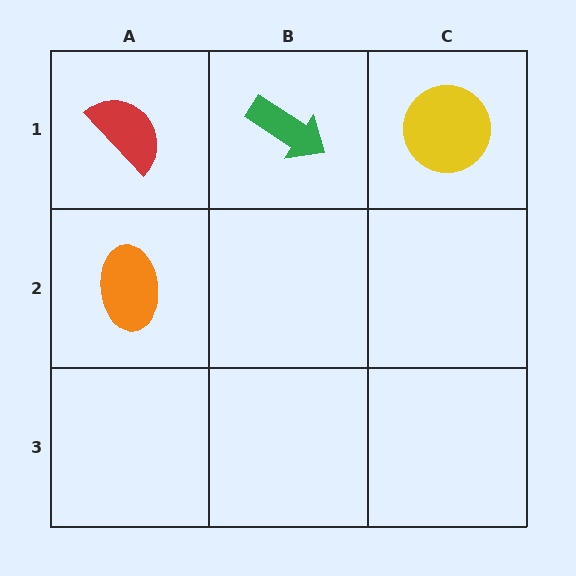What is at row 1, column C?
A yellow circle.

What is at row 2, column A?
An orange ellipse.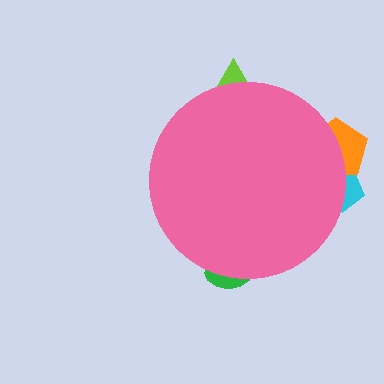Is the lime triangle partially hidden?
Yes, the lime triangle is partially hidden behind the pink circle.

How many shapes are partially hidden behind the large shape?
4 shapes are partially hidden.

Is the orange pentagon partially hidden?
Yes, the orange pentagon is partially hidden behind the pink circle.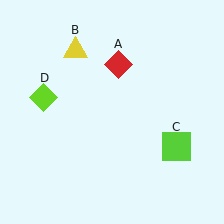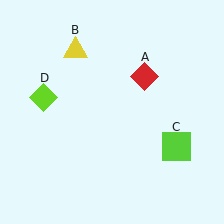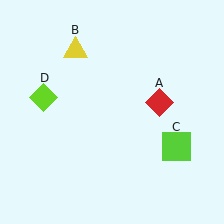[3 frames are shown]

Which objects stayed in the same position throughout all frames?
Yellow triangle (object B) and lime square (object C) and lime diamond (object D) remained stationary.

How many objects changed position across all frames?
1 object changed position: red diamond (object A).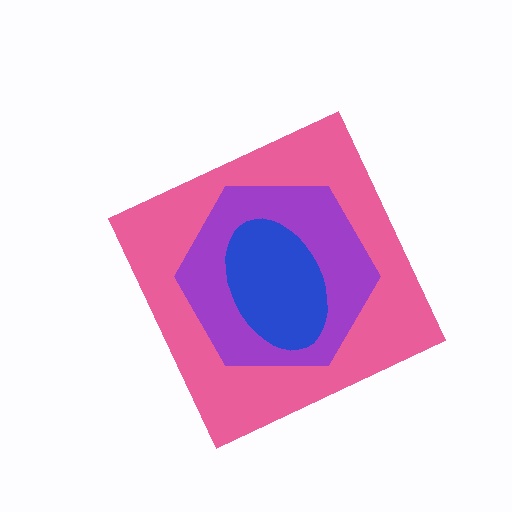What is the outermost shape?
The pink diamond.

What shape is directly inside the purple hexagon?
The blue ellipse.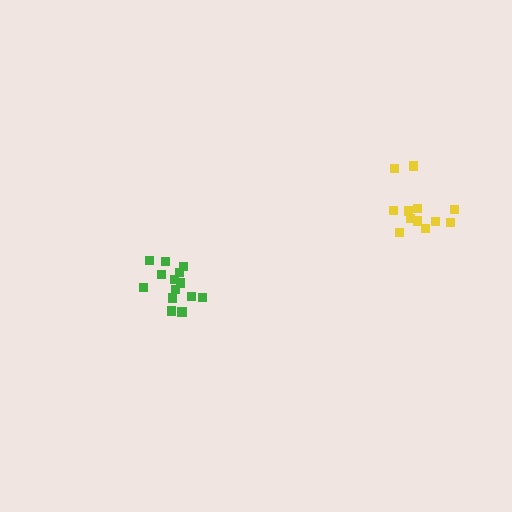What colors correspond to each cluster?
The clusters are colored: green, yellow.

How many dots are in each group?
Group 1: 14 dots, Group 2: 12 dots (26 total).